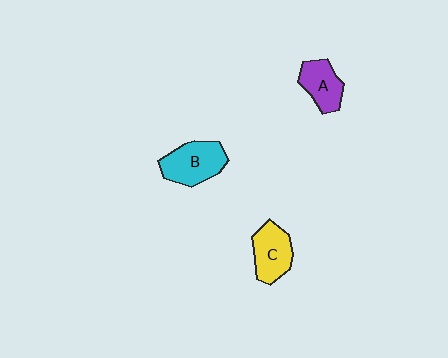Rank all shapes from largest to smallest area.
From largest to smallest: B (cyan), C (yellow), A (purple).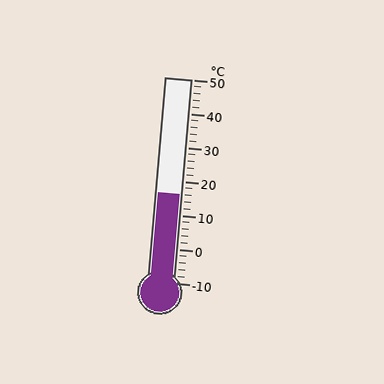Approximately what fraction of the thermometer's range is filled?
The thermometer is filled to approximately 45% of its range.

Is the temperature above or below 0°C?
The temperature is above 0°C.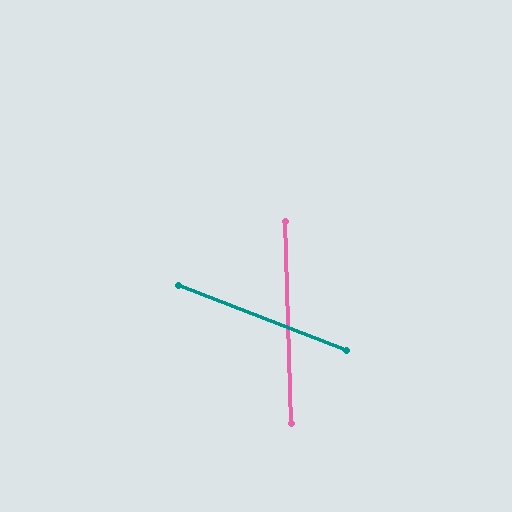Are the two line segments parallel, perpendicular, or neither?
Neither parallel nor perpendicular — they differ by about 67°.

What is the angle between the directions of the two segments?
Approximately 67 degrees.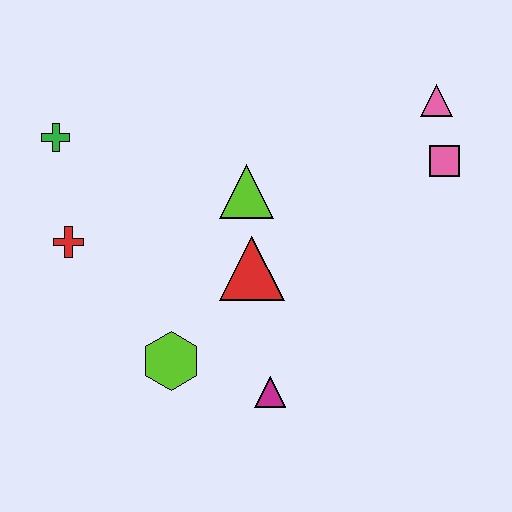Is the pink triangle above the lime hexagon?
Yes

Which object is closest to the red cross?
The green cross is closest to the red cross.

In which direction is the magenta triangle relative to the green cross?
The magenta triangle is below the green cross.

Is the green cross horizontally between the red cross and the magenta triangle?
No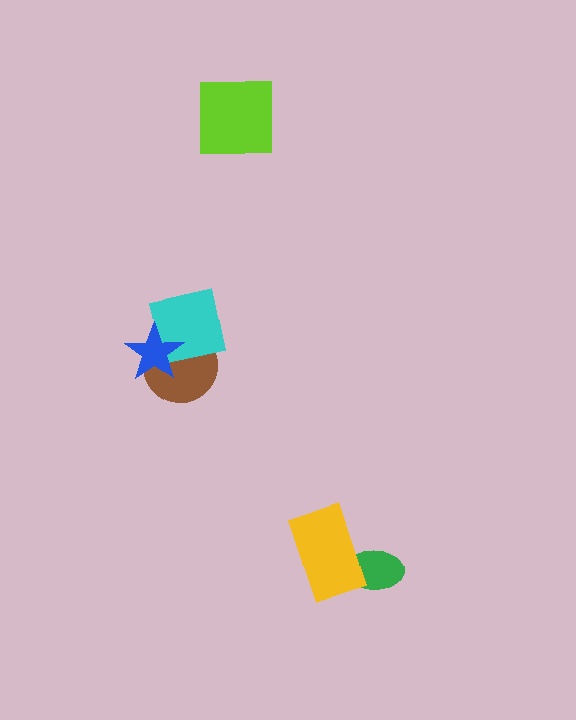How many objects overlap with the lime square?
0 objects overlap with the lime square.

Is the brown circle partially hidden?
Yes, it is partially covered by another shape.